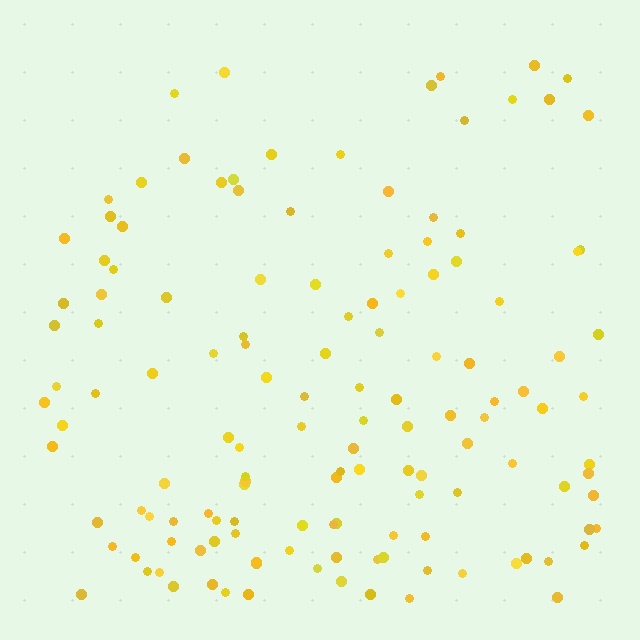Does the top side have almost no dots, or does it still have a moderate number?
Still a moderate number, just noticeably fewer than the bottom.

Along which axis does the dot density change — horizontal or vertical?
Vertical.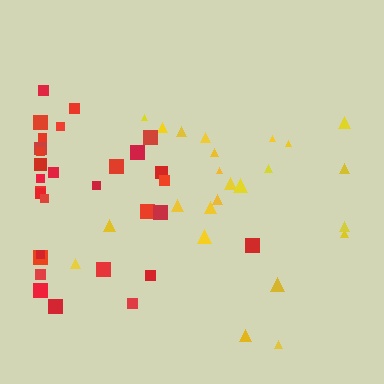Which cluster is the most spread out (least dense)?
Yellow.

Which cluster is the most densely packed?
Red.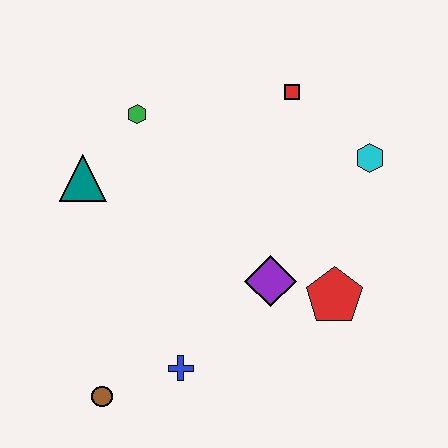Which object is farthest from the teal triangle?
The cyan hexagon is farthest from the teal triangle.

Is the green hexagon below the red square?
Yes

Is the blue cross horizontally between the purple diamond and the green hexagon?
Yes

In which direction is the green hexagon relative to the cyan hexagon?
The green hexagon is to the left of the cyan hexagon.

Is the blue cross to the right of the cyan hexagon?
No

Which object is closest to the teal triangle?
The green hexagon is closest to the teal triangle.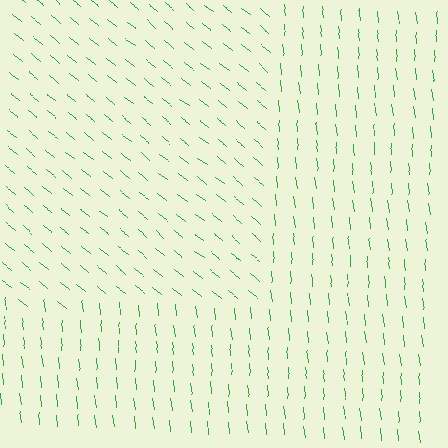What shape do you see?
I see a rectangle.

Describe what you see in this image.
The image is filled with small green line segments. A rectangle region in the image has lines oriented differently from the surrounding lines, creating a visible texture boundary.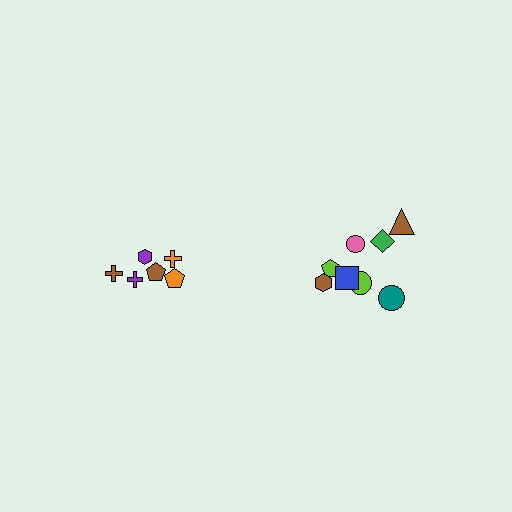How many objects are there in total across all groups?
There are 14 objects.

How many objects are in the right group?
There are 8 objects.